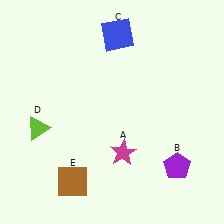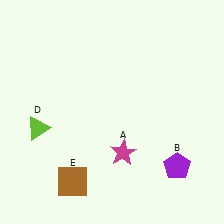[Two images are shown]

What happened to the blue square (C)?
The blue square (C) was removed in Image 2. It was in the top-right area of Image 1.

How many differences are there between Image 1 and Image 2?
There is 1 difference between the two images.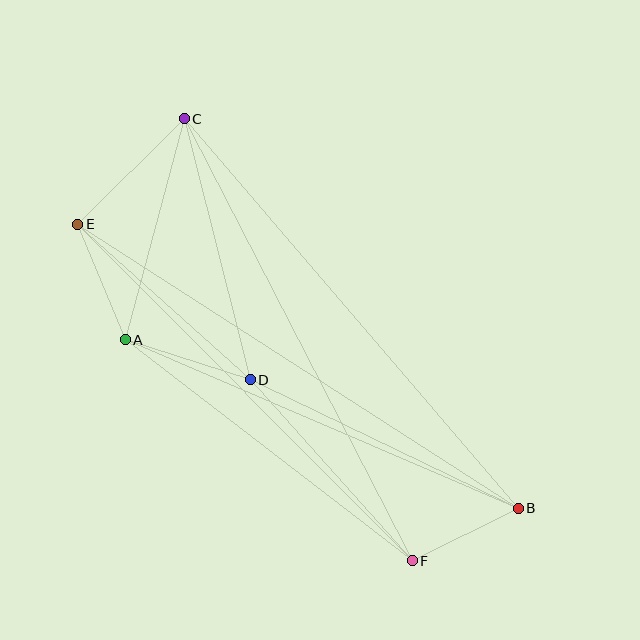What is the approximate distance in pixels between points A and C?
The distance between A and C is approximately 229 pixels.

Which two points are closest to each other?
Points B and F are closest to each other.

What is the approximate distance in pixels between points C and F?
The distance between C and F is approximately 497 pixels.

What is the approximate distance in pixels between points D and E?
The distance between D and E is approximately 232 pixels.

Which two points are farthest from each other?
Points B and E are farthest from each other.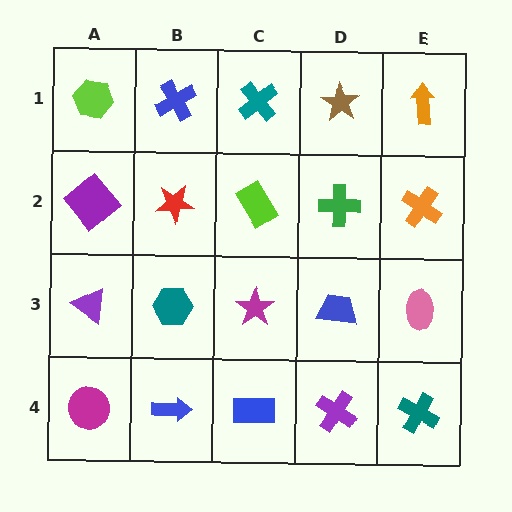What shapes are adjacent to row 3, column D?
A green cross (row 2, column D), a purple cross (row 4, column D), a magenta star (row 3, column C), a pink ellipse (row 3, column E).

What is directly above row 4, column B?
A teal hexagon.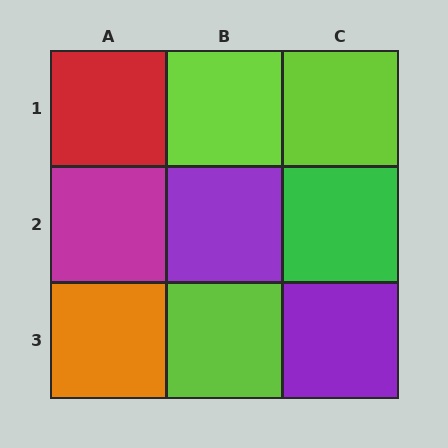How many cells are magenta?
1 cell is magenta.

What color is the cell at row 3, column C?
Purple.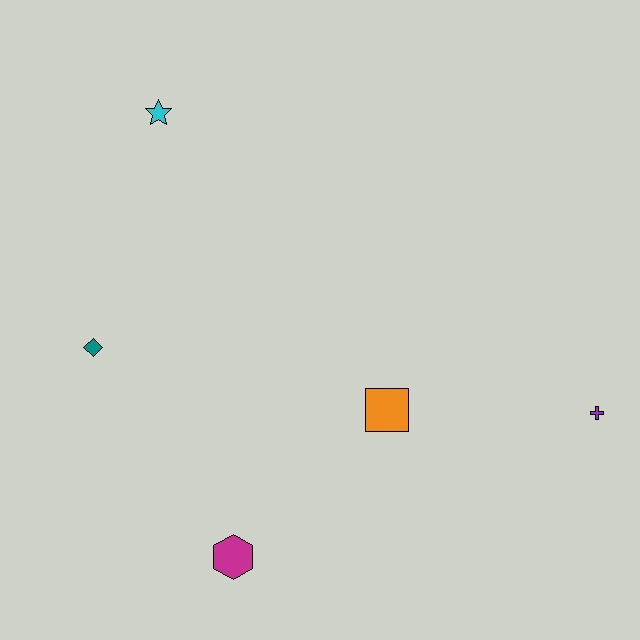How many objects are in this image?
There are 5 objects.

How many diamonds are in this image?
There is 1 diamond.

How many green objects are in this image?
There are no green objects.